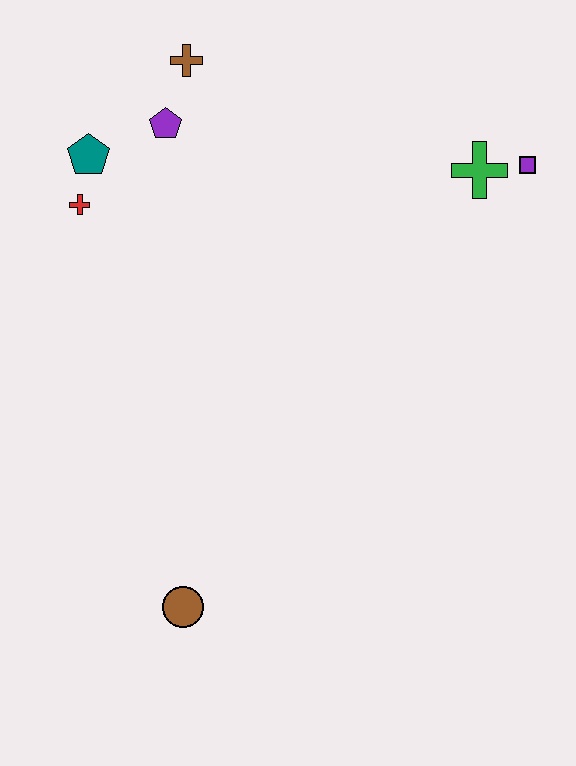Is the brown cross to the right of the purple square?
No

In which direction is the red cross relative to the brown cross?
The red cross is below the brown cross.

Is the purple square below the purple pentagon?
Yes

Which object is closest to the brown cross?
The purple pentagon is closest to the brown cross.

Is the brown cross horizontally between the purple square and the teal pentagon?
Yes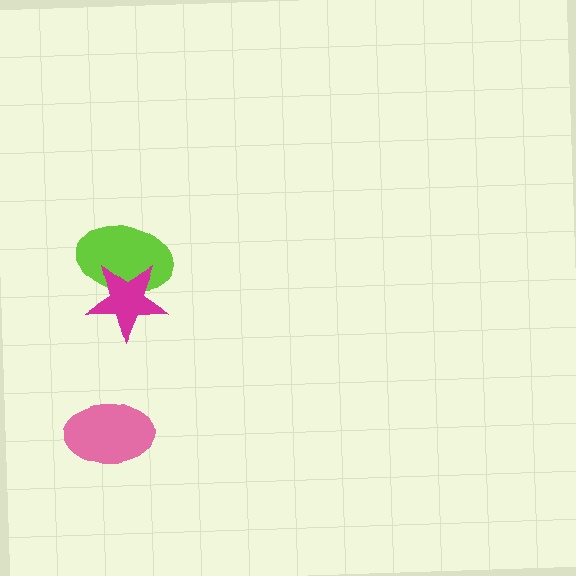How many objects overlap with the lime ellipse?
1 object overlaps with the lime ellipse.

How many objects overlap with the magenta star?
1 object overlaps with the magenta star.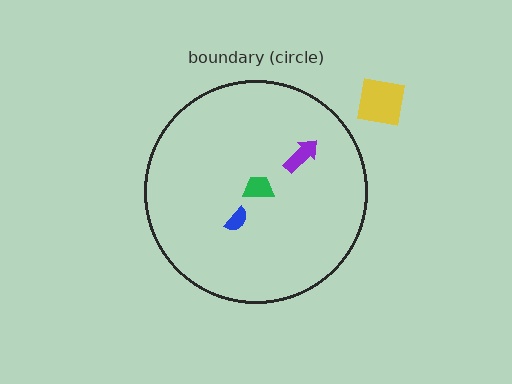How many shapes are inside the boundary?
3 inside, 1 outside.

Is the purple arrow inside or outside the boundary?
Inside.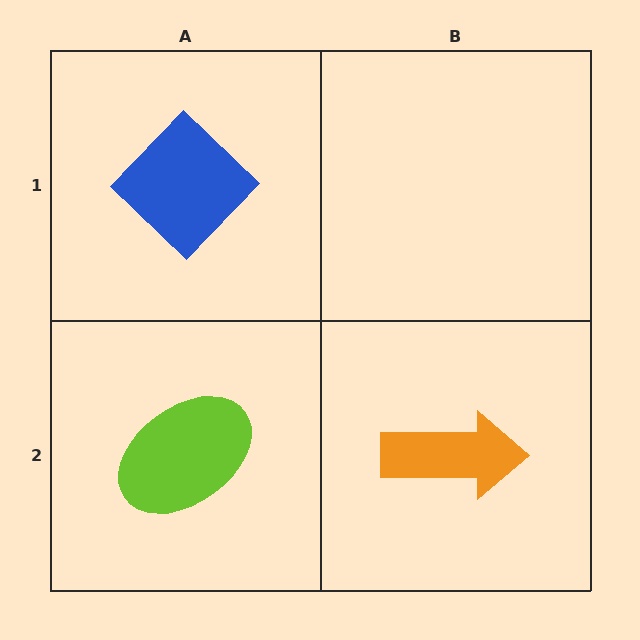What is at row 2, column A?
A lime ellipse.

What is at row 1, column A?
A blue diamond.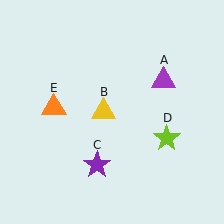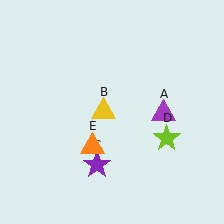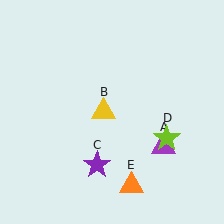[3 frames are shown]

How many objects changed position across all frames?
2 objects changed position: purple triangle (object A), orange triangle (object E).